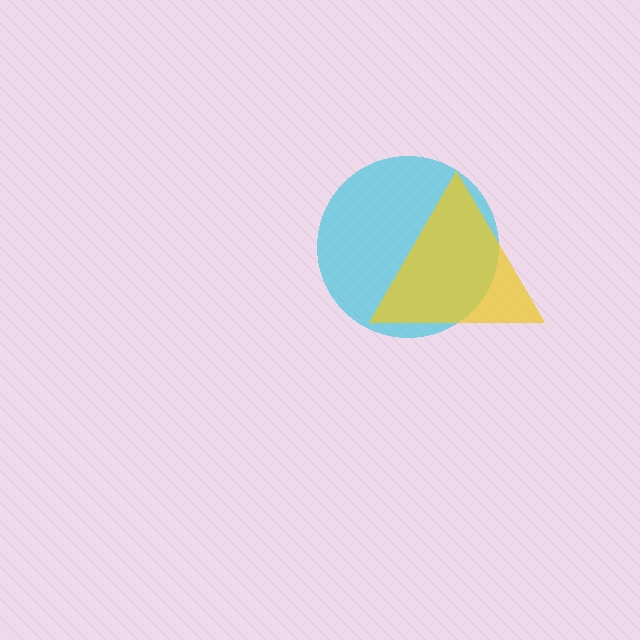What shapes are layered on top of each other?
The layered shapes are: a cyan circle, a yellow triangle.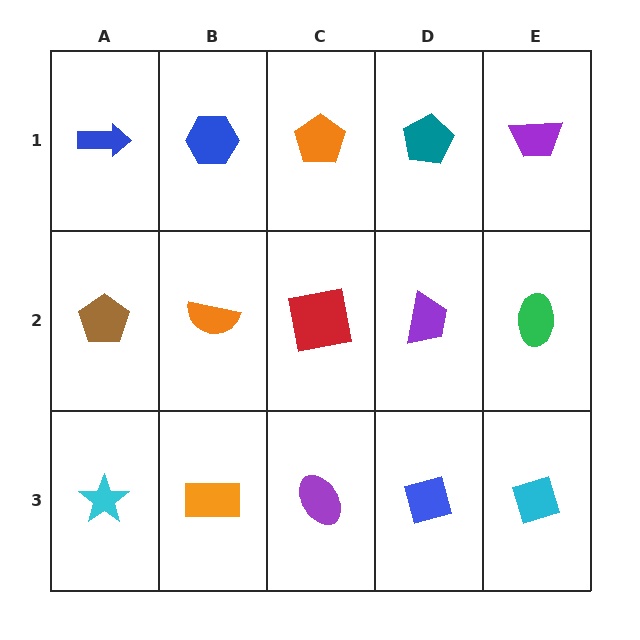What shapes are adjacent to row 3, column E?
A green ellipse (row 2, column E), a blue diamond (row 3, column D).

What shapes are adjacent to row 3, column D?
A purple trapezoid (row 2, column D), a purple ellipse (row 3, column C), a cyan diamond (row 3, column E).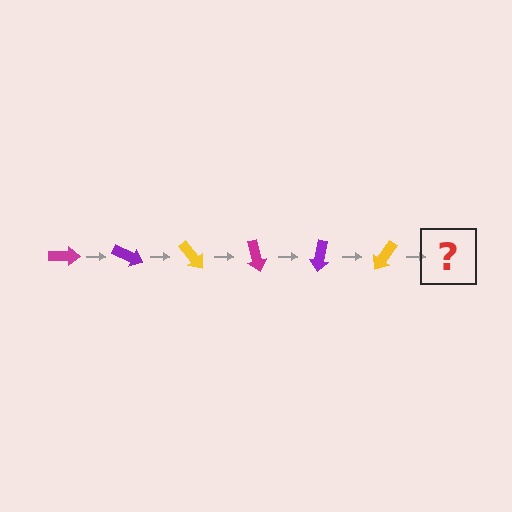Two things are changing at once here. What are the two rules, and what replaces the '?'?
The two rules are that it rotates 25 degrees each step and the color cycles through magenta, purple, and yellow. The '?' should be a magenta arrow, rotated 150 degrees from the start.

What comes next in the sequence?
The next element should be a magenta arrow, rotated 150 degrees from the start.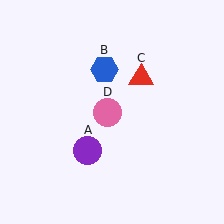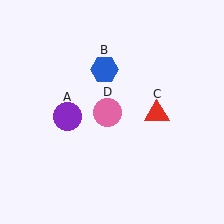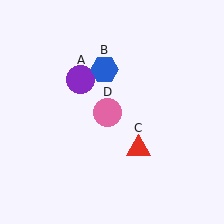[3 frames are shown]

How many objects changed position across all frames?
2 objects changed position: purple circle (object A), red triangle (object C).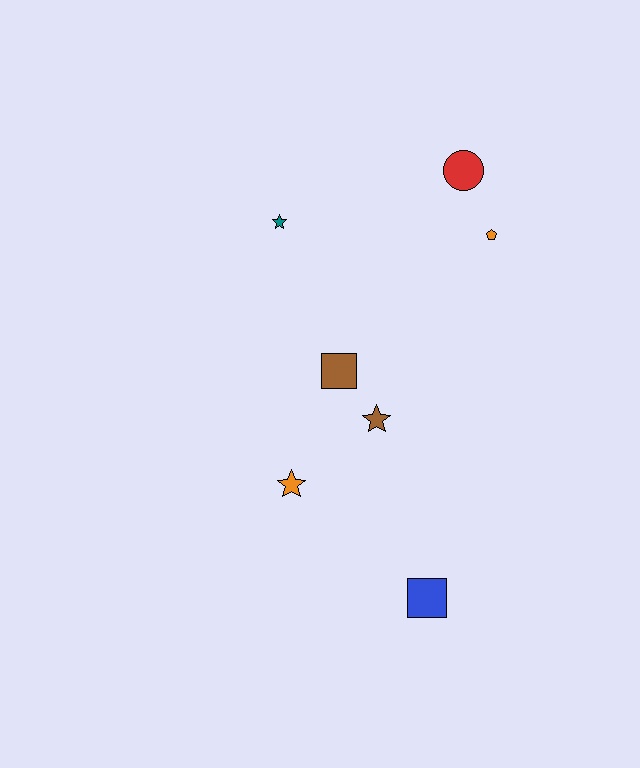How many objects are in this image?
There are 7 objects.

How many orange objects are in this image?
There are 2 orange objects.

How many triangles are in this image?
There are no triangles.